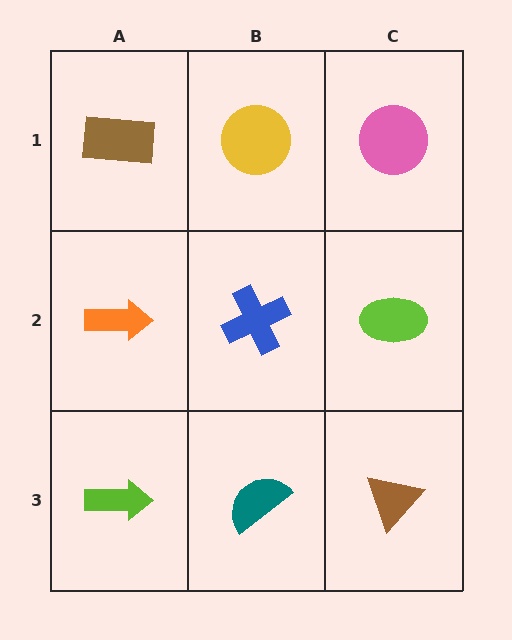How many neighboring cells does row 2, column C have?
3.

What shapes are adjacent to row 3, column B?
A blue cross (row 2, column B), a lime arrow (row 3, column A), a brown triangle (row 3, column C).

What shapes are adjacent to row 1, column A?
An orange arrow (row 2, column A), a yellow circle (row 1, column B).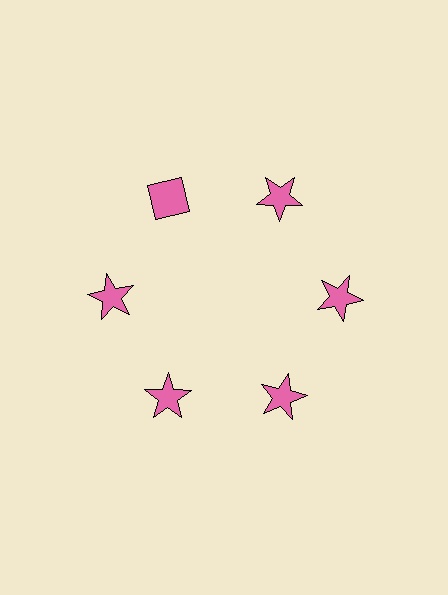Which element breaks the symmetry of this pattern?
The pink diamond at roughly the 11 o'clock position breaks the symmetry. All other shapes are pink stars.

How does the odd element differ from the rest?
It has a different shape: diamond instead of star.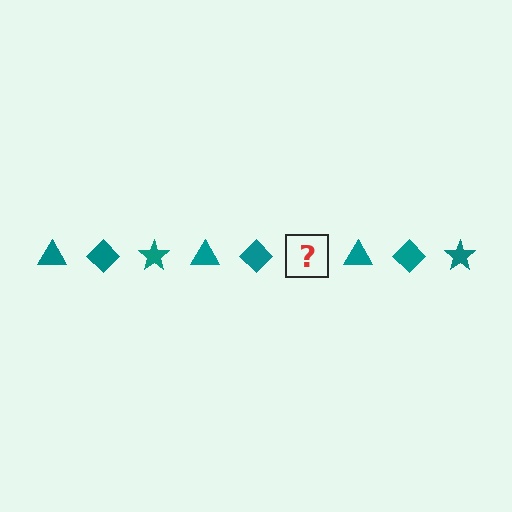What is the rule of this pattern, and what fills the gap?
The rule is that the pattern cycles through triangle, diamond, star shapes in teal. The gap should be filled with a teal star.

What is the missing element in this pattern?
The missing element is a teal star.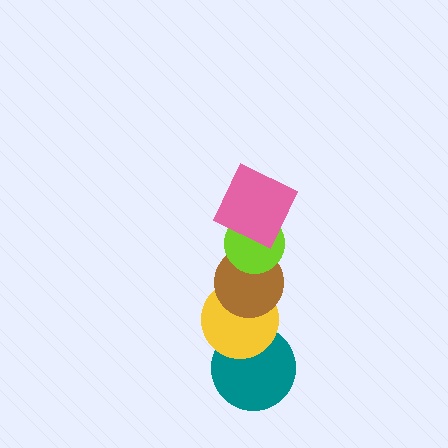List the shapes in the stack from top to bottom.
From top to bottom: the pink square, the lime circle, the brown circle, the yellow circle, the teal circle.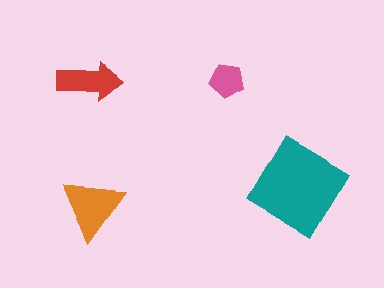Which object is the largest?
The teal diamond.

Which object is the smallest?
The pink pentagon.